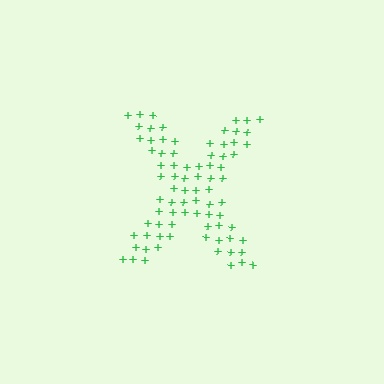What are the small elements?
The small elements are plus signs.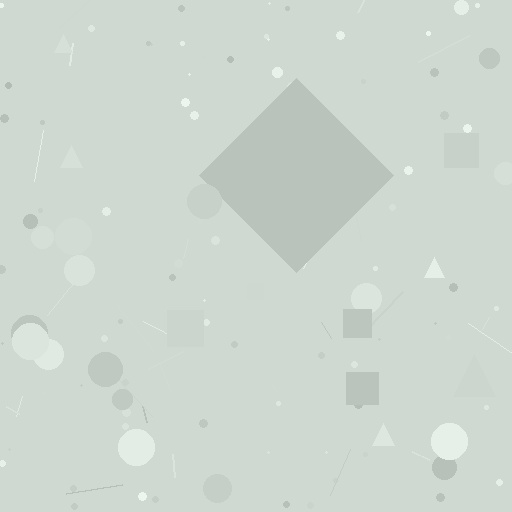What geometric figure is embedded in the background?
A diamond is embedded in the background.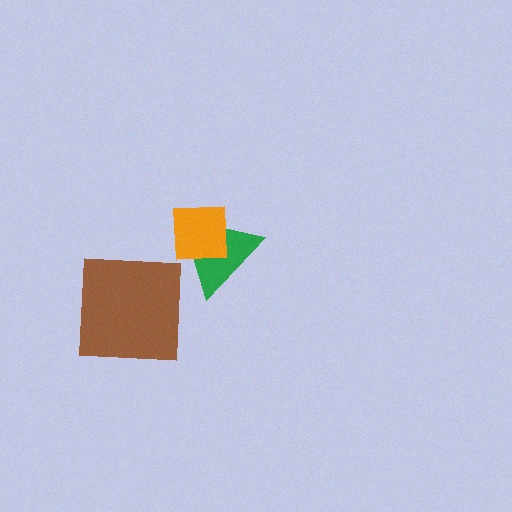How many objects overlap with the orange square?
1 object overlaps with the orange square.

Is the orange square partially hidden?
No, no other shape covers it.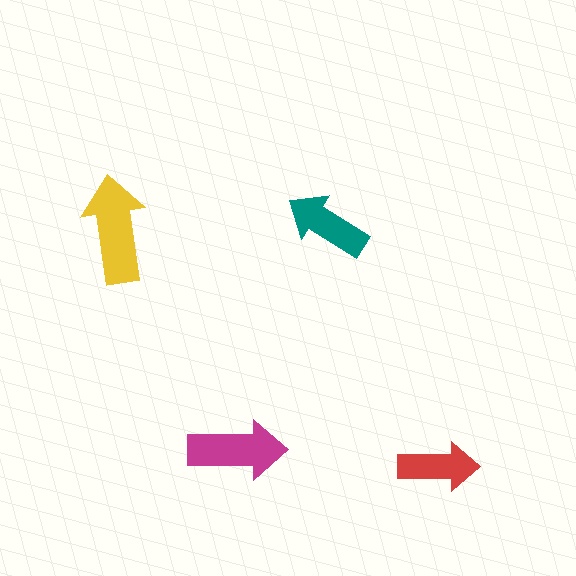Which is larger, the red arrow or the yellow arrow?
The yellow one.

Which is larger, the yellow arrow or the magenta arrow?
The yellow one.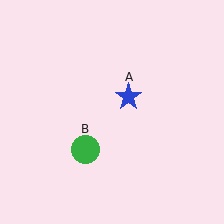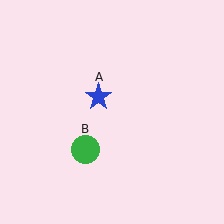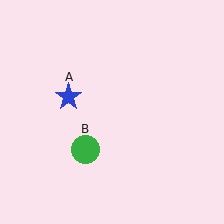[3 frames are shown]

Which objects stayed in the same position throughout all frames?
Green circle (object B) remained stationary.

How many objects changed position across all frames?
1 object changed position: blue star (object A).